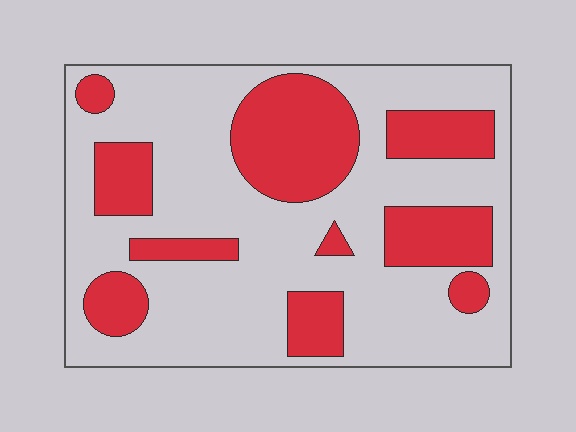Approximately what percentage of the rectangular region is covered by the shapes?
Approximately 30%.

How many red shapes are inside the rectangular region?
10.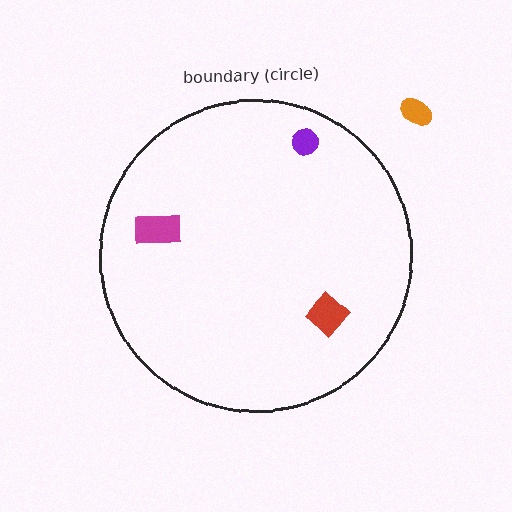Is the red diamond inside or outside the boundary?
Inside.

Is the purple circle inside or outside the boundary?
Inside.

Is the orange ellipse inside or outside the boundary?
Outside.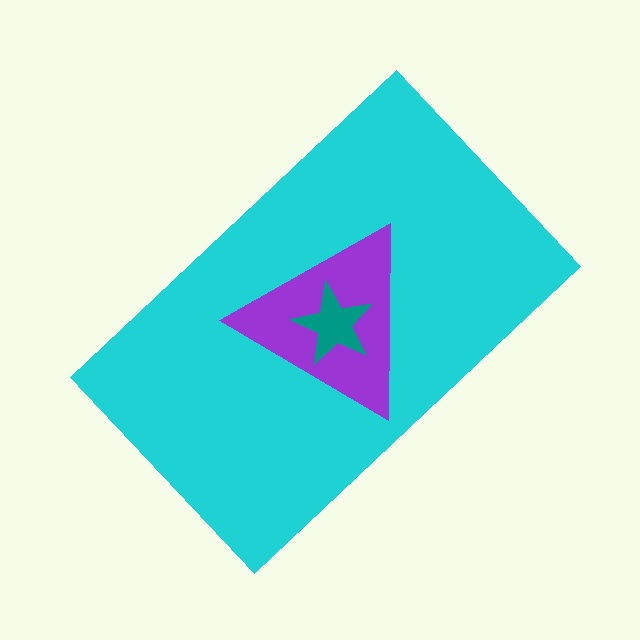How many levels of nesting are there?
3.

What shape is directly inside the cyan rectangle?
The purple triangle.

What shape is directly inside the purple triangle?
The teal star.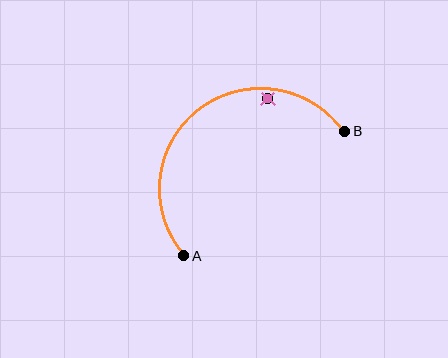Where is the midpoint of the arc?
The arc midpoint is the point on the curve farthest from the straight line joining A and B. It sits above and to the left of that line.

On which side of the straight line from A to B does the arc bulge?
The arc bulges above and to the left of the straight line connecting A and B.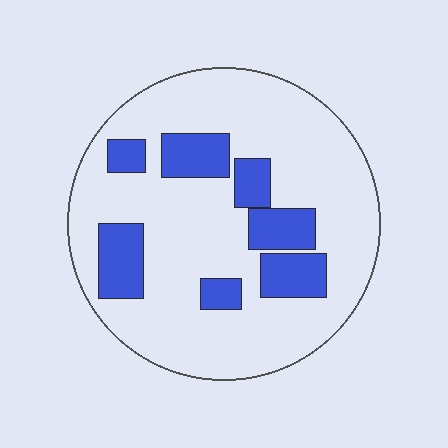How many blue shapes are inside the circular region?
7.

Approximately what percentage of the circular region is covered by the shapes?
Approximately 20%.